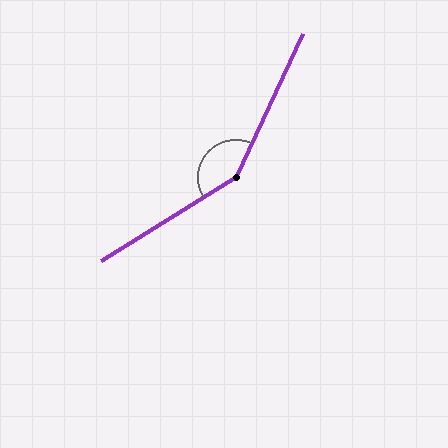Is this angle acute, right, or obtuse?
It is obtuse.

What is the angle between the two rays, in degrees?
Approximately 147 degrees.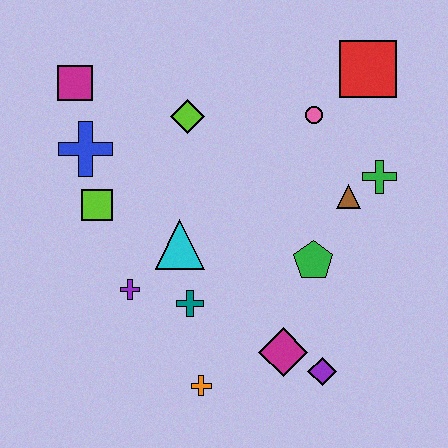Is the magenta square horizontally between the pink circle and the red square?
No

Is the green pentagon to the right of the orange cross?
Yes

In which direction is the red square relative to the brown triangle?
The red square is above the brown triangle.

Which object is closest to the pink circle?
The red square is closest to the pink circle.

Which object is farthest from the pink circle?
The orange cross is farthest from the pink circle.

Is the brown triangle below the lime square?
No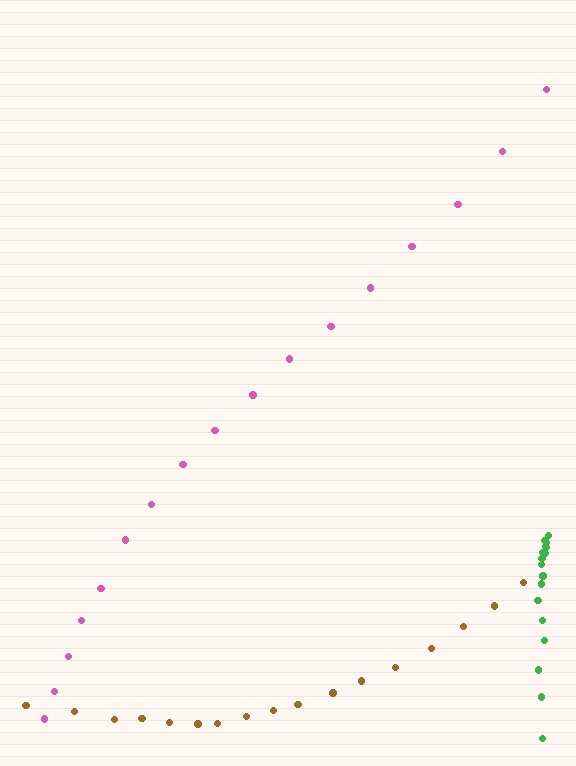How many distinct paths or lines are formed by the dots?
There are 3 distinct paths.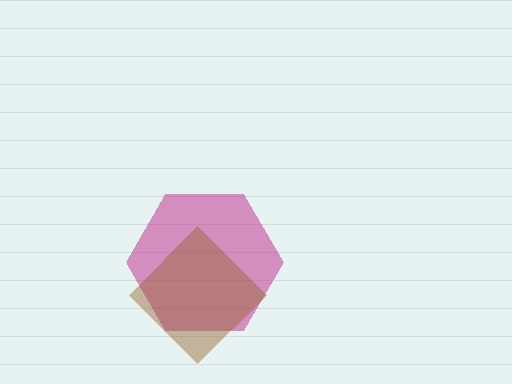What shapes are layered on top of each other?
The layered shapes are: a magenta hexagon, a brown diamond.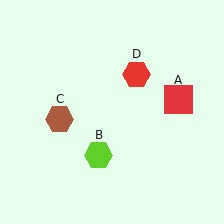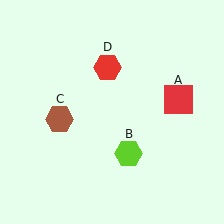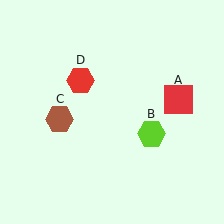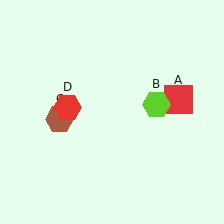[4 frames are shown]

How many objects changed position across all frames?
2 objects changed position: lime hexagon (object B), red hexagon (object D).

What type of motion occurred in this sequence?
The lime hexagon (object B), red hexagon (object D) rotated counterclockwise around the center of the scene.